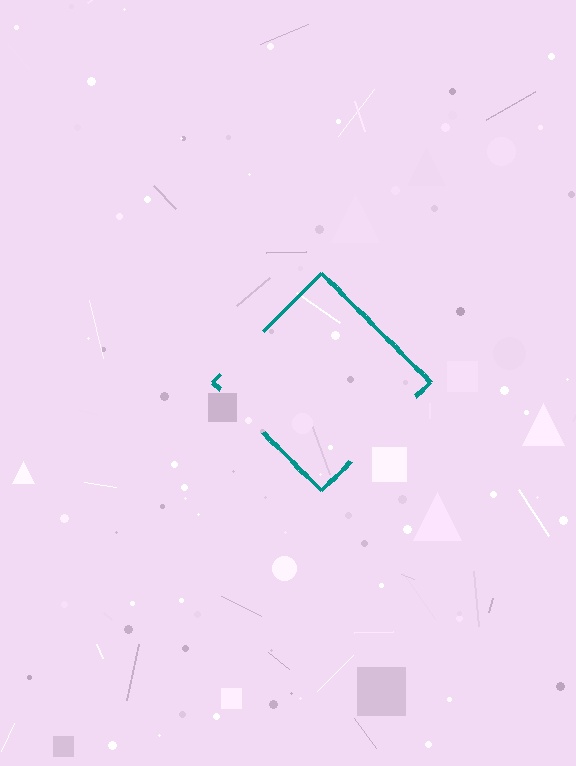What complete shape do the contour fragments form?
The contour fragments form a diamond.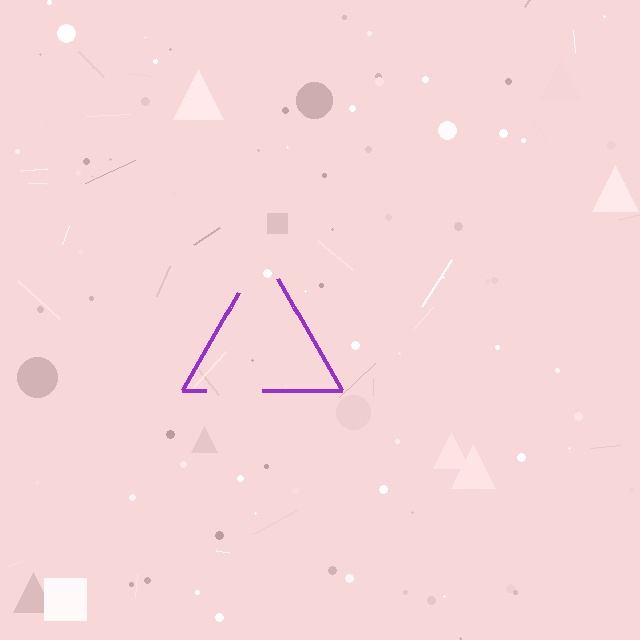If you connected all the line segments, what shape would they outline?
They would outline a triangle.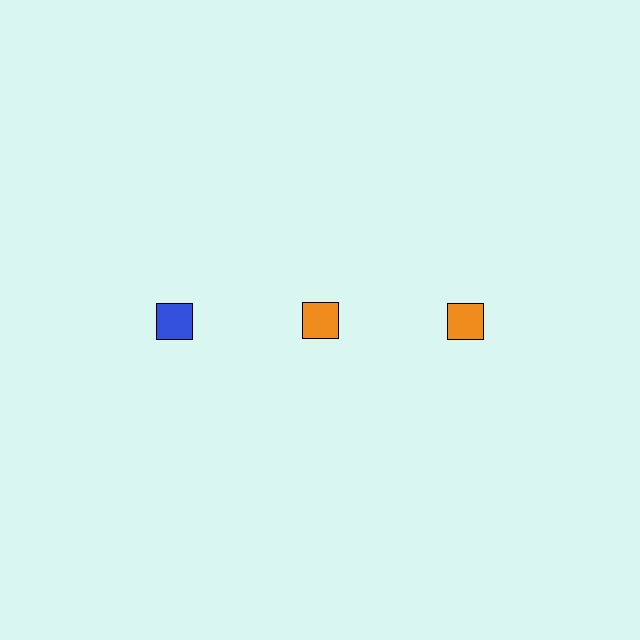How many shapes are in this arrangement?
There are 3 shapes arranged in a grid pattern.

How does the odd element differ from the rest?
It has a different color: blue instead of orange.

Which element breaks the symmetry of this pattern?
The blue square in the top row, leftmost column breaks the symmetry. All other shapes are orange squares.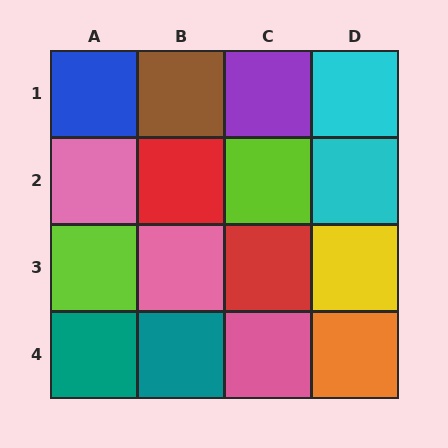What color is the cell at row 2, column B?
Red.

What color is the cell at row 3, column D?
Yellow.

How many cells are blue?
1 cell is blue.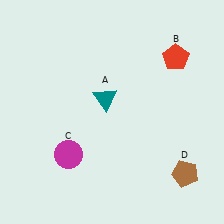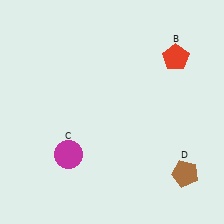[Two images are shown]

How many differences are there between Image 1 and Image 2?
There is 1 difference between the two images.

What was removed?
The teal triangle (A) was removed in Image 2.